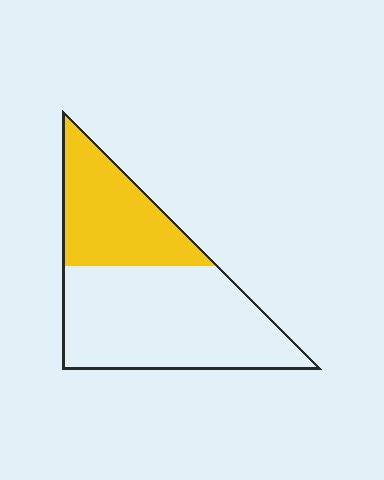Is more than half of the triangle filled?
No.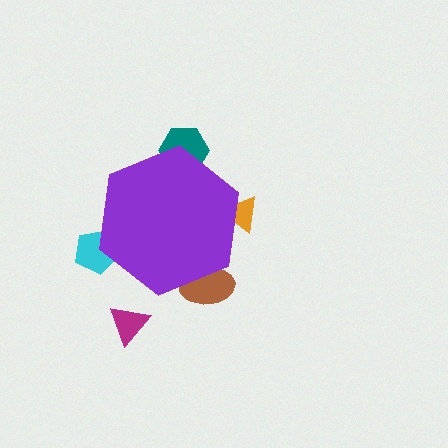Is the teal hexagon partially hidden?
Yes, the teal hexagon is partially hidden behind the purple hexagon.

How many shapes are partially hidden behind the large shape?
4 shapes are partially hidden.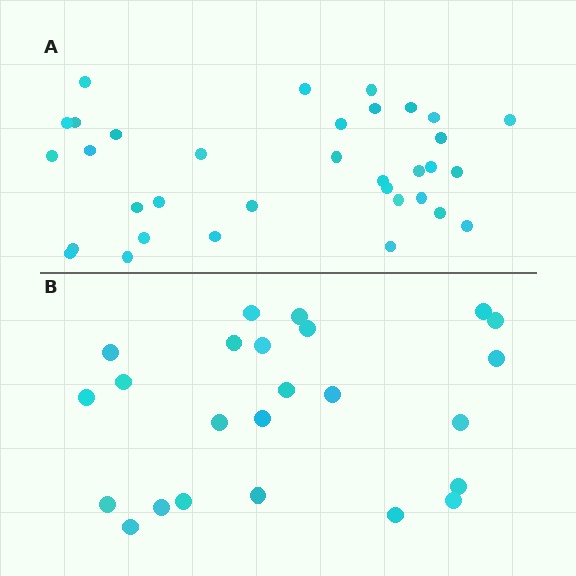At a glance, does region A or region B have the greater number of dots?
Region A (the top region) has more dots.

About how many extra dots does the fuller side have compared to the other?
Region A has roughly 10 or so more dots than region B.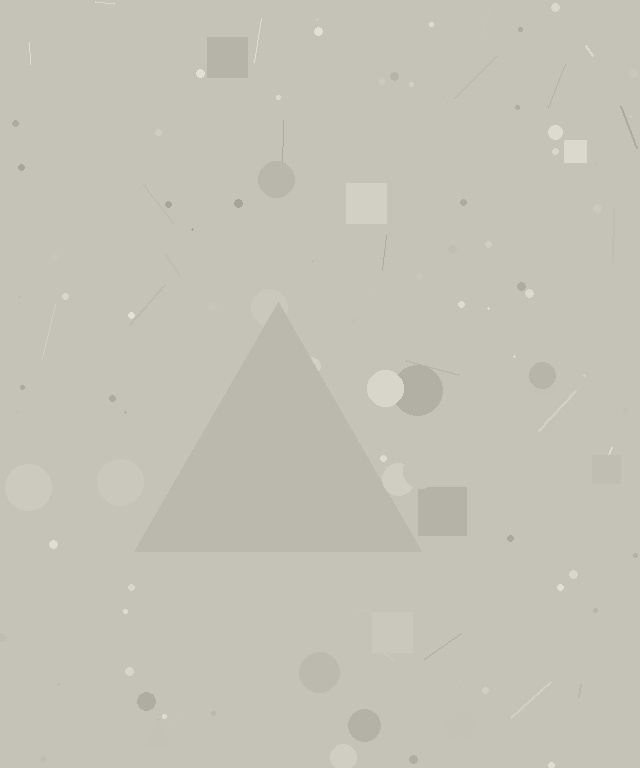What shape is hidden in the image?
A triangle is hidden in the image.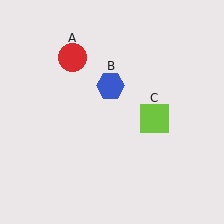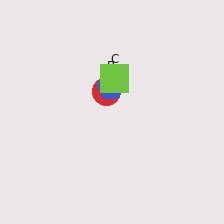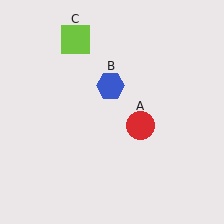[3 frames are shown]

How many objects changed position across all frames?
2 objects changed position: red circle (object A), lime square (object C).